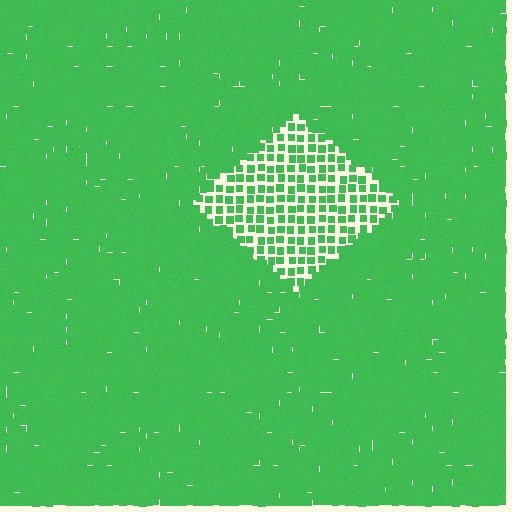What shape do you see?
I see a diamond.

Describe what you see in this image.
The image contains small green elements arranged at two different densities. A diamond-shaped region is visible where the elements are less densely packed than the surrounding area.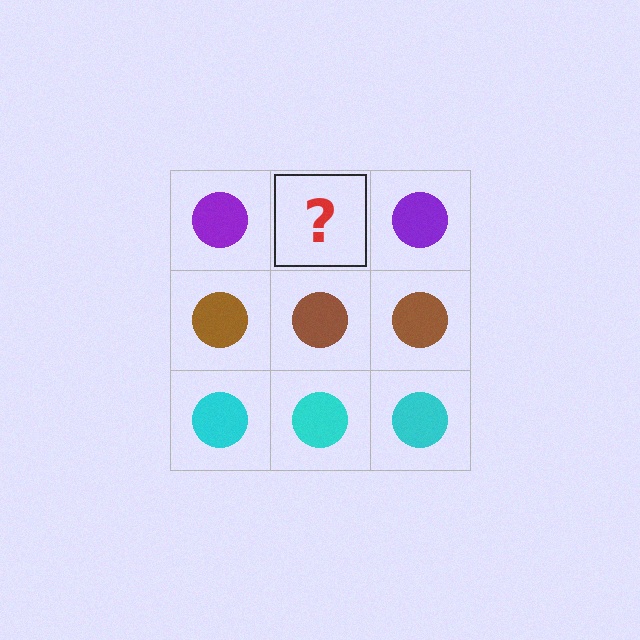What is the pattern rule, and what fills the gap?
The rule is that each row has a consistent color. The gap should be filled with a purple circle.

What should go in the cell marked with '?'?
The missing cell should contain a purple circle.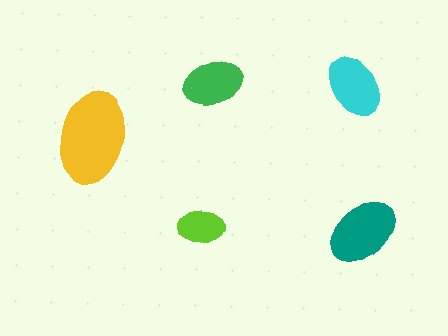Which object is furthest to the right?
The teal ellipse is rightmost.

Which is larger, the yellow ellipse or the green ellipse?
The yellow one.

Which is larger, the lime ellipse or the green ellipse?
The green one.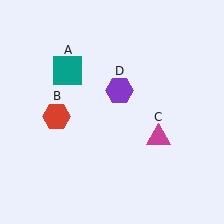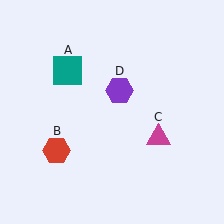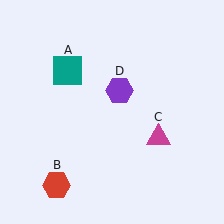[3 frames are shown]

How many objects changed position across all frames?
1 object changed position: red hexagon (object B).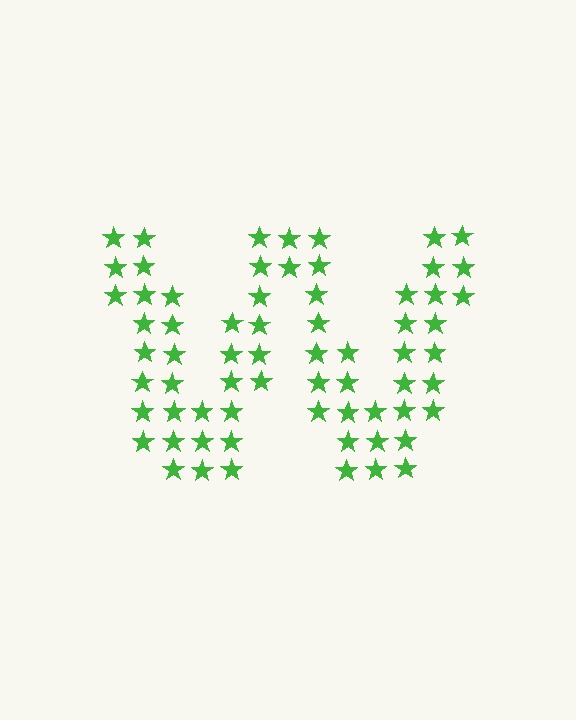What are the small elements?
The small elements are stars.